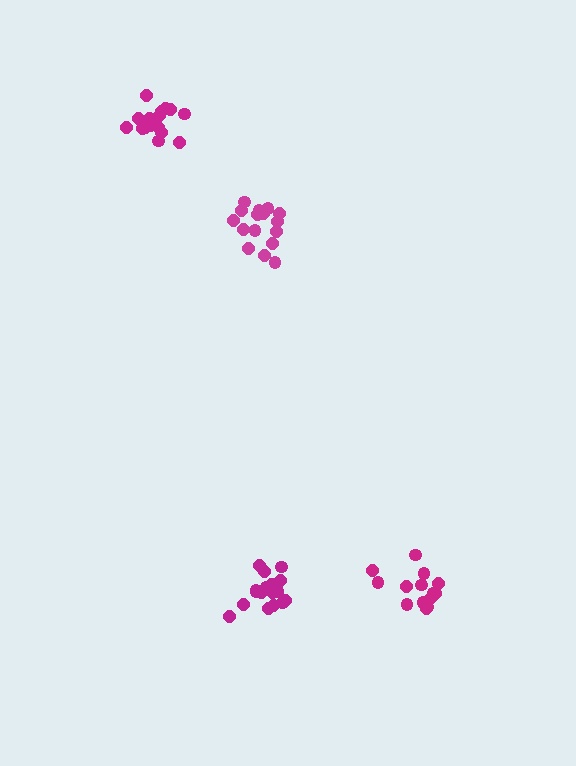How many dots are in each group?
Group 1: 14 dots, Group 2: 18 dots, Group 3: 18 dots, Group 4: 16 dots (66 total).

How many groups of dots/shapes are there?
There are 4 groups.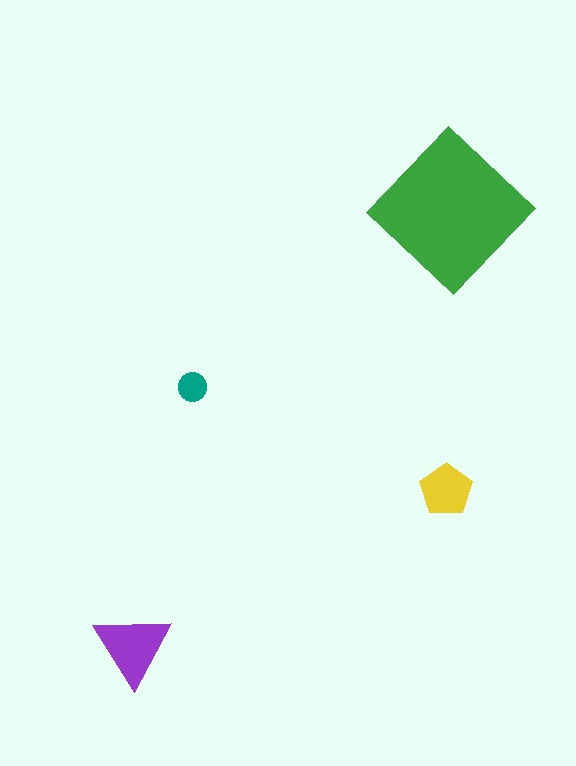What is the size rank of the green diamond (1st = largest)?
1st.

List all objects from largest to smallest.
The green diamond, the purple triangle, the yellow pentagon, the teal circle.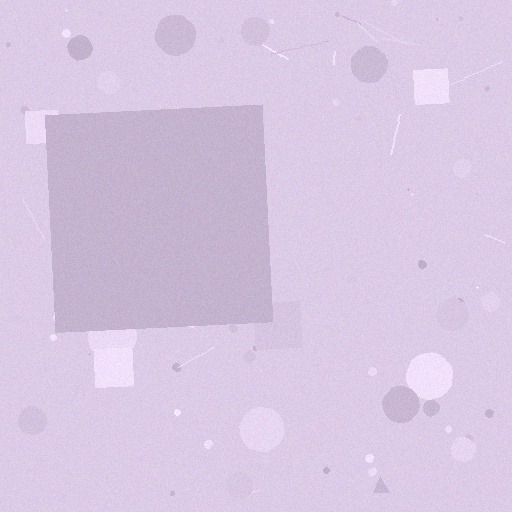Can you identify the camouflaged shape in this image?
The camouflaged shape is a square.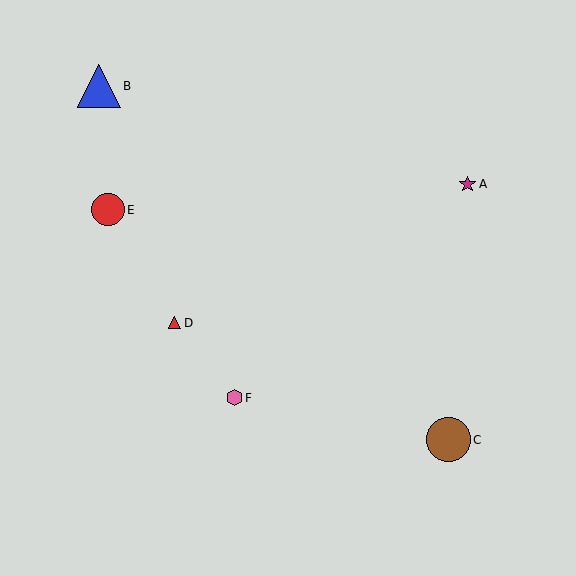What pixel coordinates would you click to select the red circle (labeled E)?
Click at (108, 210) to select the red circle E.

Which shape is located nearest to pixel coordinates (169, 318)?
The red triangle (labeled D) at (174, 323) is nearest to that location.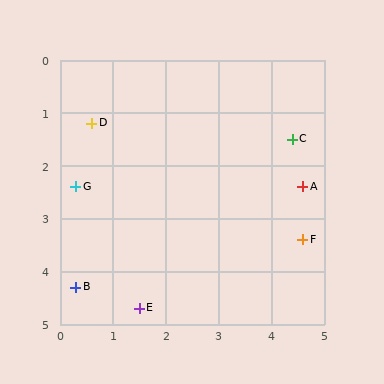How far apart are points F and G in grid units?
Points F and G are about 4.4 grid units apart.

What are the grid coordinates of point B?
Point B is at approximately (0.3, 4.3).